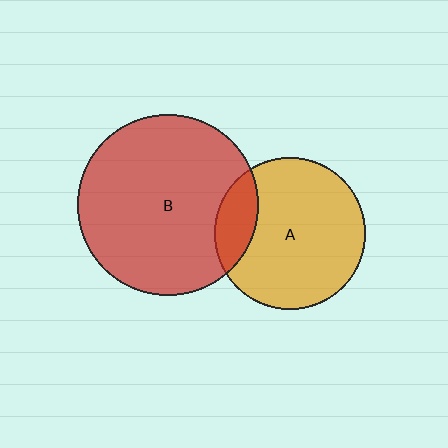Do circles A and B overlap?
Yes.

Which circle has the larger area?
Circle B (red).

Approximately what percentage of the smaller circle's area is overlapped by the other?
Approximately 15%.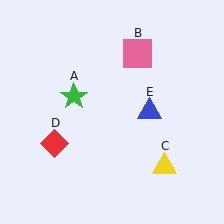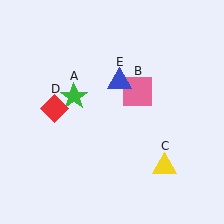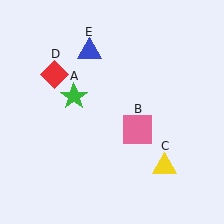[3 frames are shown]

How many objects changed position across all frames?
3 objects changed position: pink square (object B), red diamond (object D), blue triangle (object E).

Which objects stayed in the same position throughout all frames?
Green star (object A) and yellow triangle (object C) remained stationary.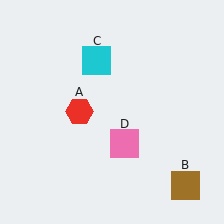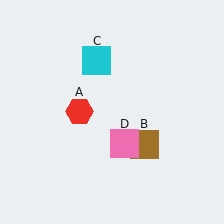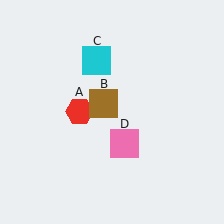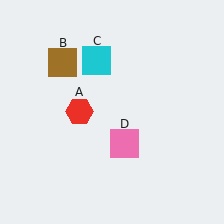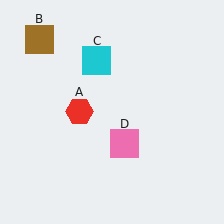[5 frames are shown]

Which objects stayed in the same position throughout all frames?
Red hexagon (object A) and cyan square (object C) and pink square (object D) remained stationary.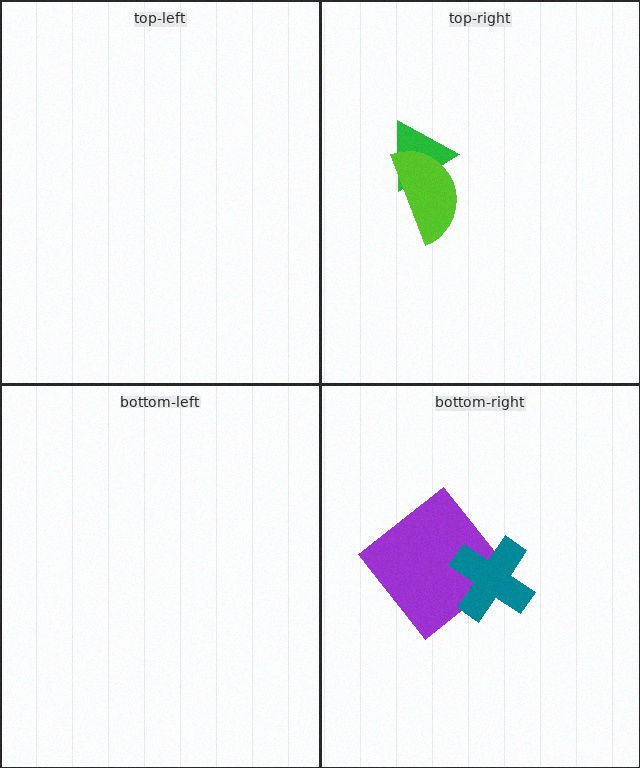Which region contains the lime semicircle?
The top-right region.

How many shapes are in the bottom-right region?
2.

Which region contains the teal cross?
The bottom-right region.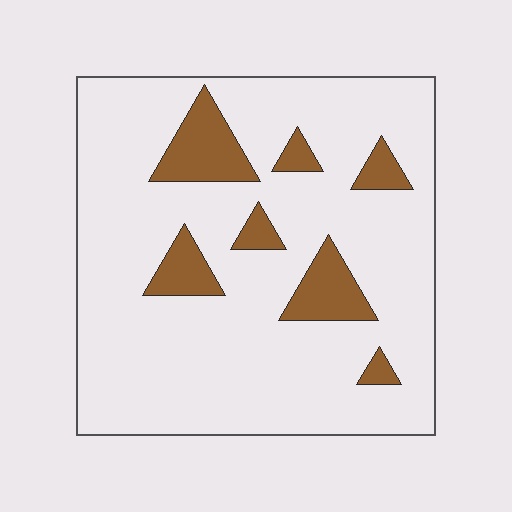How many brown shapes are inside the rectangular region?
7.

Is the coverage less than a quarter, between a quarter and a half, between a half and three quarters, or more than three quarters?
Less than a quarter.